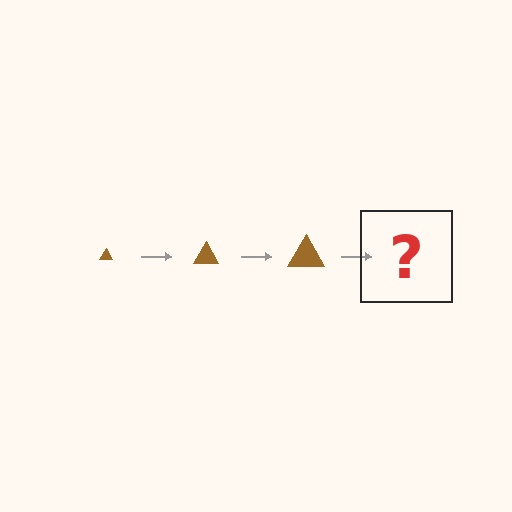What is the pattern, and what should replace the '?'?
The pattern is that the triangle gets progressively larger each step. The '?' should be a brown triangle, larger than the previous one.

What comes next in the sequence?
The next element should be a brown triangle, larger than the previous one.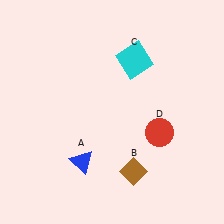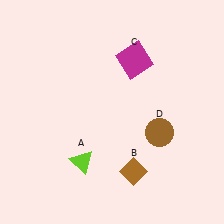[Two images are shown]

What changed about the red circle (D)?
In Image 1, D is red. In Image 2, it changed to brown.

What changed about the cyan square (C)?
In Image 1, C is cyan. In Image 2, it changed to magenta.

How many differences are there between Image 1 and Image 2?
There are 3 differences between the two images.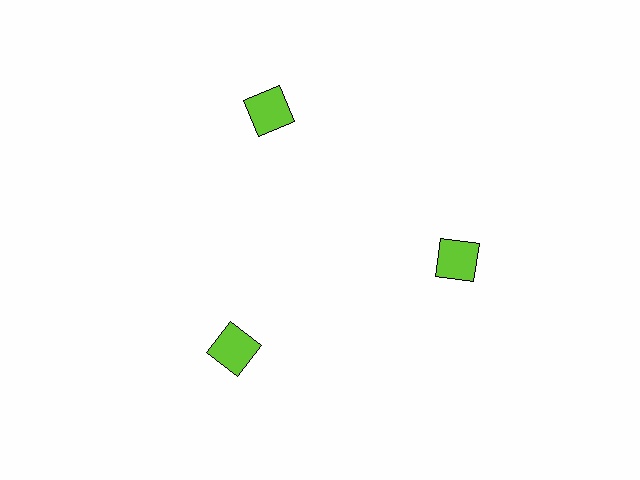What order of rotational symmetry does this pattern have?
This pattern has 3-fold rotational symmetry.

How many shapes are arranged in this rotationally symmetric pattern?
There are 3 shapes, arranged in 3 groups of 1.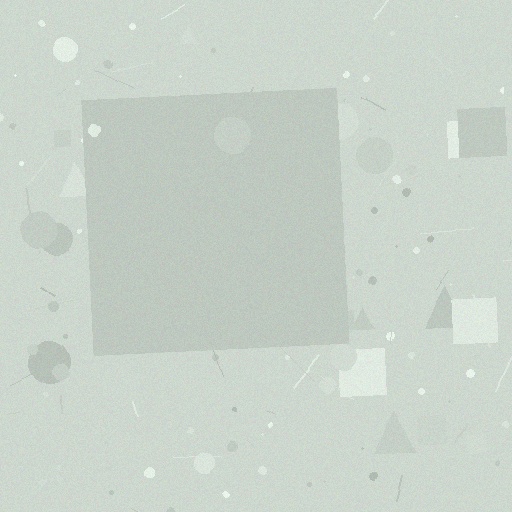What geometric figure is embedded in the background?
A square is embedded in the background.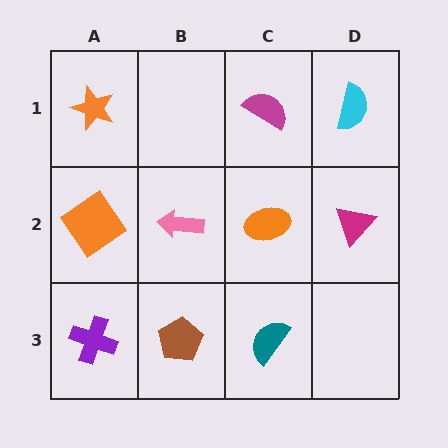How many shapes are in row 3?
3 shapes.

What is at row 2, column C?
An orange ellipse.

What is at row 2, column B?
A pink arrow.